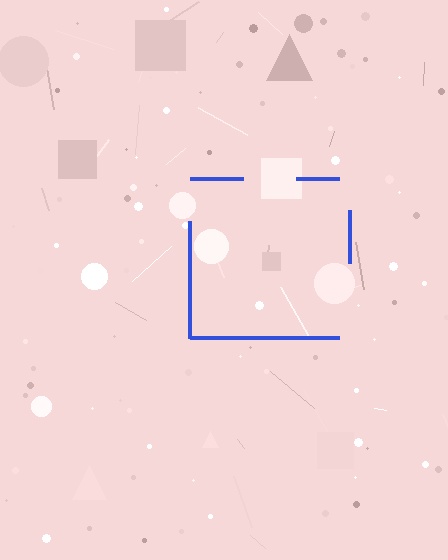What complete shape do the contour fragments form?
The contour fragments form a square.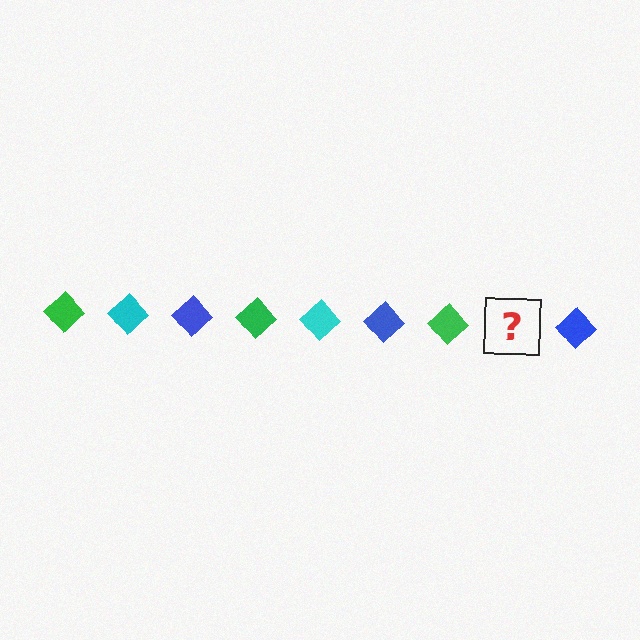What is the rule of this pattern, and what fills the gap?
The rule is that the pattern cycles through green, cyan, blue diamonds. The gap should be filled with a cyan diamond.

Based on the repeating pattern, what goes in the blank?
The blank should be a cyan diamond.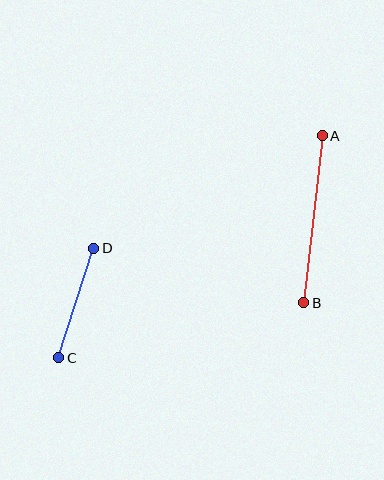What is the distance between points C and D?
The distance is approximately 115 pixels.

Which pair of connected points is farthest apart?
Points A and B are farthest apart.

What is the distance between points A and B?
The distance is approximately 168 pixels.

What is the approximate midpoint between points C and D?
The midpoint is at approximately (76, 303) pixels.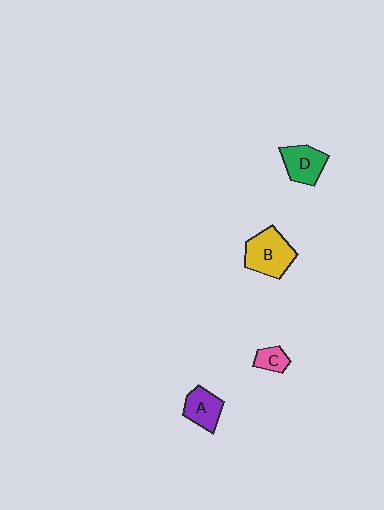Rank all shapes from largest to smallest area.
From largest to smallest: B (yellow), D (green), A (purple), C (pink).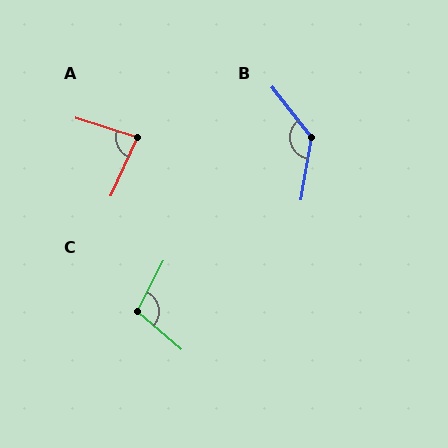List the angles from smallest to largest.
A (83°), C (103°), B (133°).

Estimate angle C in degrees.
Approximately 103 degrees.